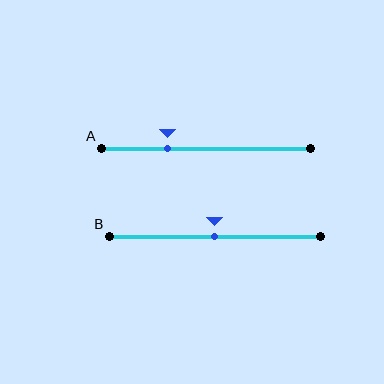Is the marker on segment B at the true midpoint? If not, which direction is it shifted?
Yes, the marker on segment B is at the true midpoint.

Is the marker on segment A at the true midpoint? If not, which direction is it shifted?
No, the marker on segment A is shifted to the left by about 18% of the segment length.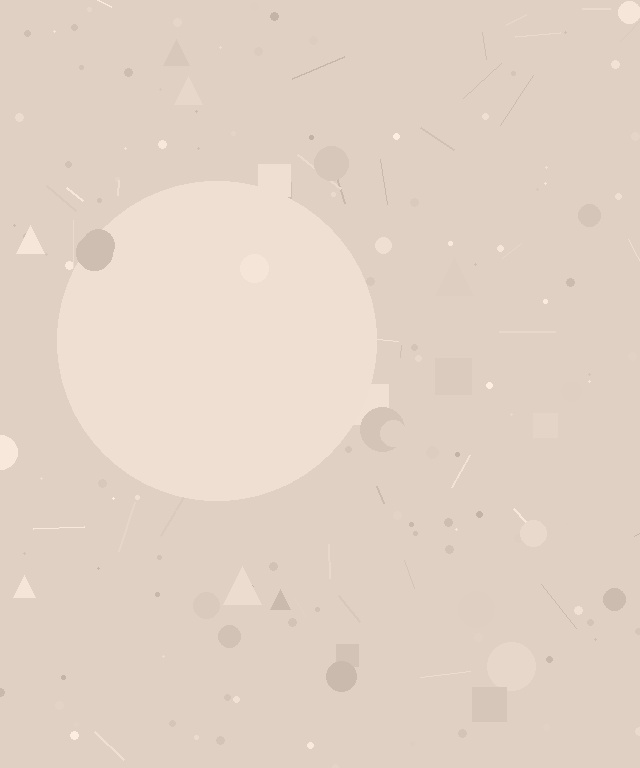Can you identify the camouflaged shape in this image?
The camouflaged shape is a circle.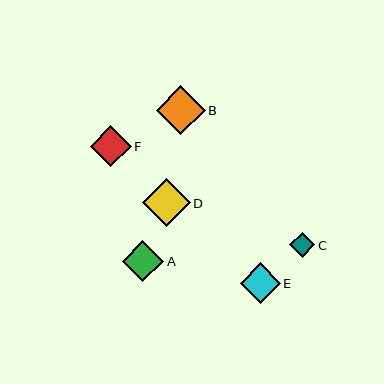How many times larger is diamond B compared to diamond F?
Diamond B is approximately 1.2 times the size of diamond F.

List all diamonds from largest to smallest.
From largest to smallest: B, D, A, F, E, C.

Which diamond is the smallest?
Diamond C is the smallest with a size of approximately 25 pixels.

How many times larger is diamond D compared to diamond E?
Diamond D is approximately 1.2 times the size of diamond E.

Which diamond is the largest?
Diamond B is the largest with a size of approximately 49 pixels.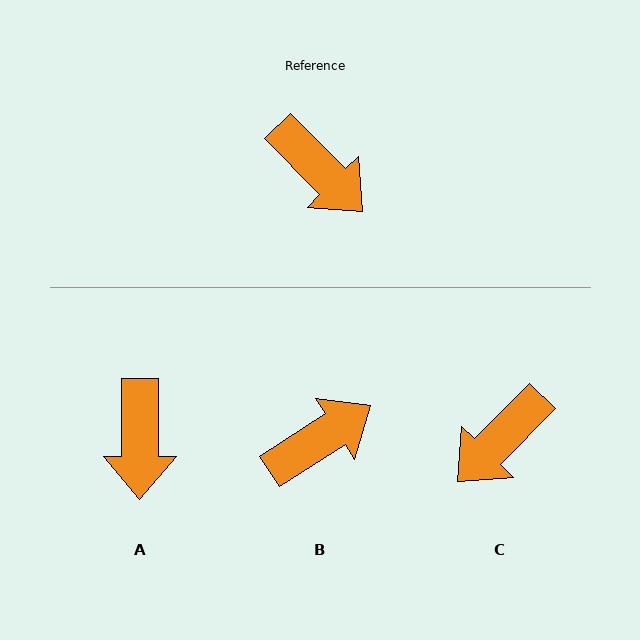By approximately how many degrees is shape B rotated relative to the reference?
Approximately 78 degrees counter-clockwise.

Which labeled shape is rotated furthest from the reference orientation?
C, about 90 degrees away.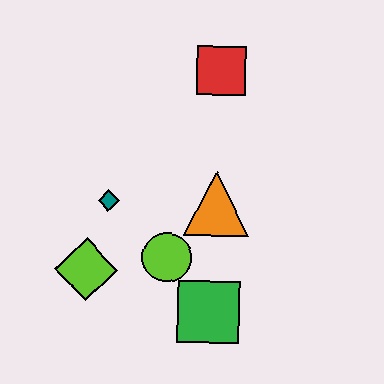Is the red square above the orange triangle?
Yes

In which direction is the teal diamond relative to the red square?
The teal diamond is below the red square.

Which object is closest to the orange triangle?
The lime circle is closest to the orange triangle.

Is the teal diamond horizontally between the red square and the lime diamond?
Yes